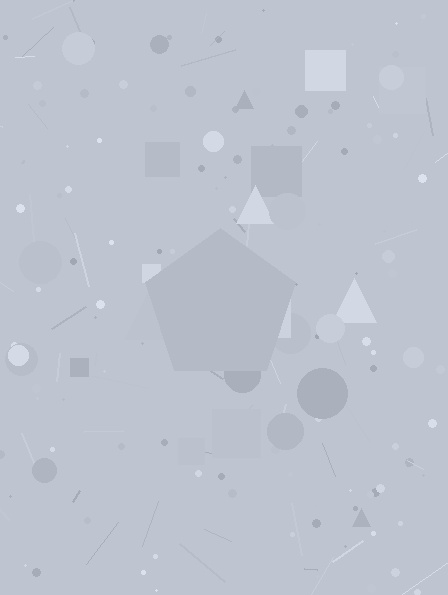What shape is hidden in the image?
A pentagon is hidden in the image.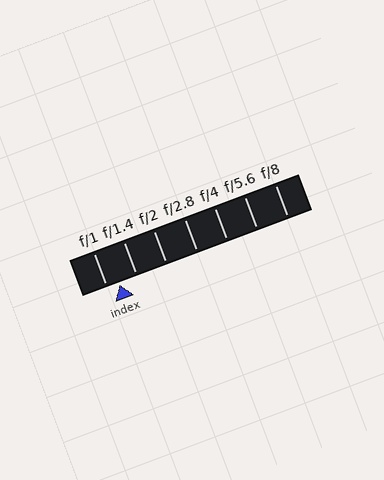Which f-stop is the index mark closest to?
The index mark is closest to f/1.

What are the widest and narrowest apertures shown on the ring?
The widest aperture shown is f/1 and the narrowest is f/8.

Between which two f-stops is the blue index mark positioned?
The index mark is between f/1 and f/1.4.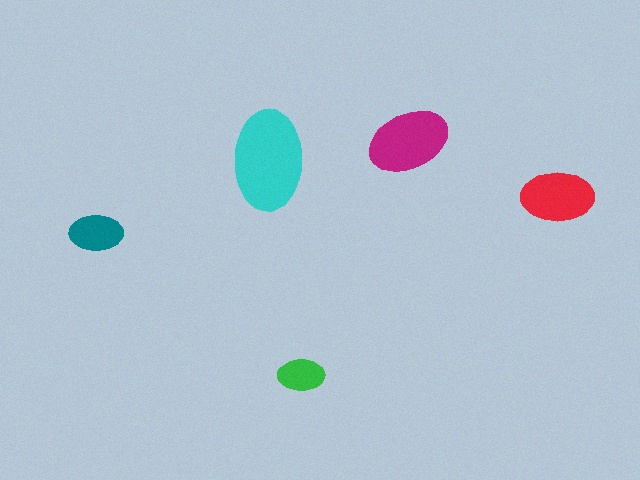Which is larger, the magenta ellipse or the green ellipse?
The magenta one.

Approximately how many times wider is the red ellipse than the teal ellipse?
About 1.5 times wider.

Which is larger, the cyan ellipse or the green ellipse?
The cyan one.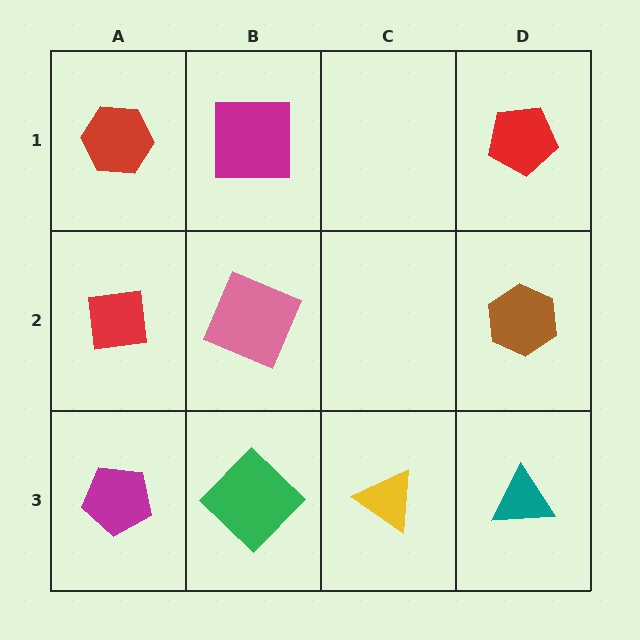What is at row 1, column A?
A red hexagon.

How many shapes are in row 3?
4 shapes.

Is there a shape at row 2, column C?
No, that cell is empty.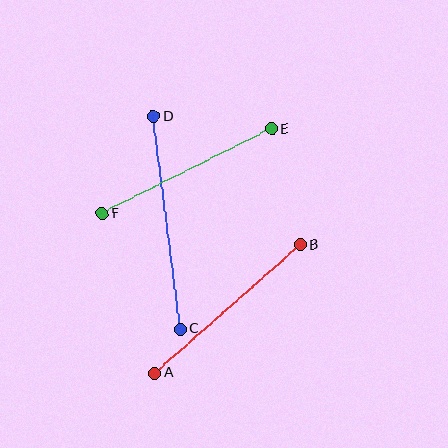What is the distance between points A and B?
The distance is approximately 194 pixels.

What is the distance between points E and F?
The distance is approximately 189 pixels.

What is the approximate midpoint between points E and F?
The midpoint is at approximately (187, 171) pixels.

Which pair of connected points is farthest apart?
Points C and D are farthest apart.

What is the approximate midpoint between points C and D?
The midpoint is at approximately (167, 223) pixels.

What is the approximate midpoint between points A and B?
The midpoint is at approximately (227, 309) pixels.